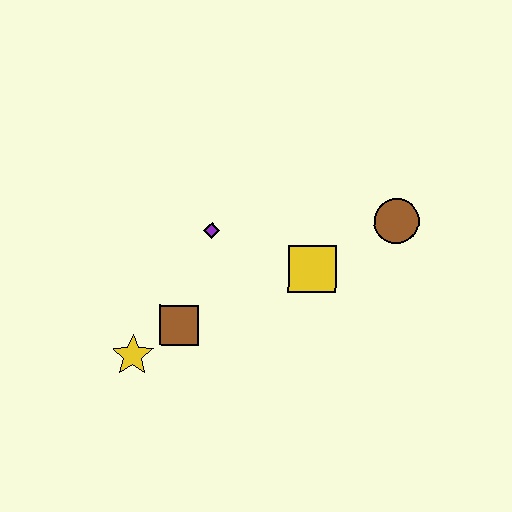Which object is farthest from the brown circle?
The yellow star is farthest from the brown circle.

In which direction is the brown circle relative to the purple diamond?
The brown circle is to the right of the purple diamond.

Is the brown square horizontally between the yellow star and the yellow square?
Yes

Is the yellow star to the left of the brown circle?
Yes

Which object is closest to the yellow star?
The brown square is closest to the yellow star.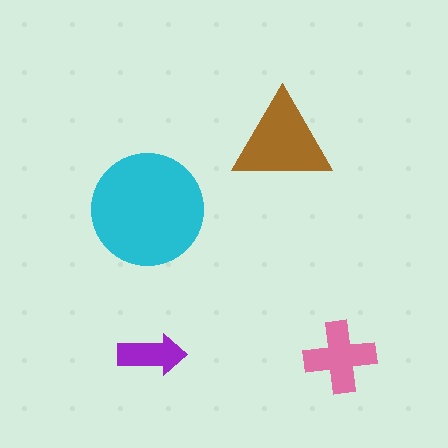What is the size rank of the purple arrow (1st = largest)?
4th.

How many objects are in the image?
There are 4 objects in the image.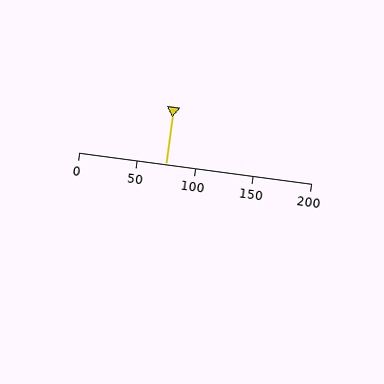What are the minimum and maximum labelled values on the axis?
The axis runs from 0 to 200.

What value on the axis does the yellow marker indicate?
The marker indicates approximately 75.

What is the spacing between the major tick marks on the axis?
The major ticks are spaced 50 apart.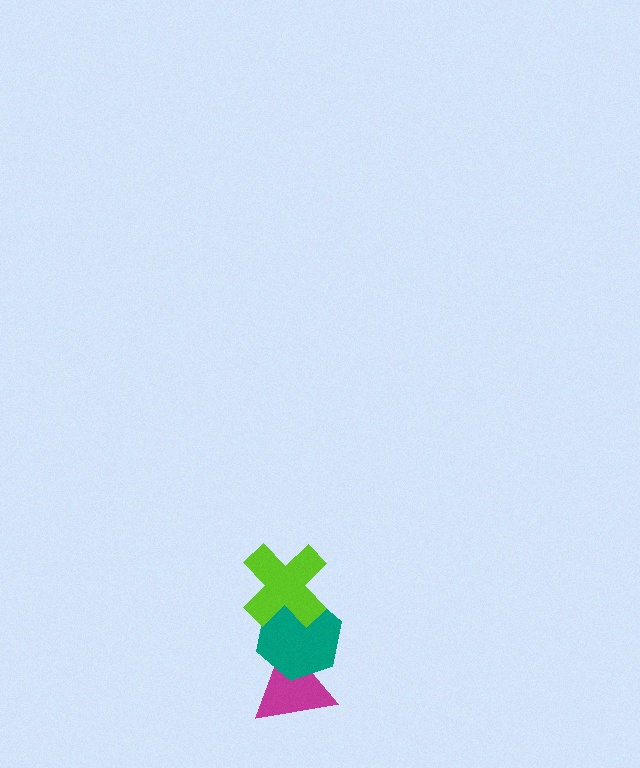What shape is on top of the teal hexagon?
The lime cross is on top of the teal hexagon.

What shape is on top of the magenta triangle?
The teal hexagon is on top of the magenta triangle.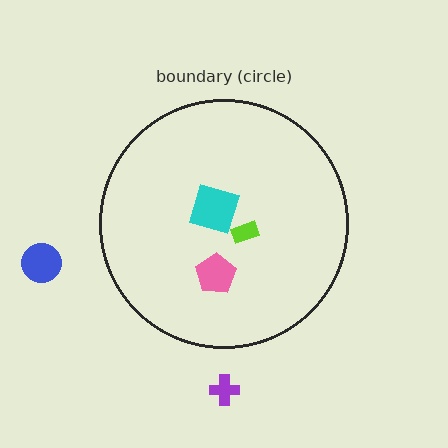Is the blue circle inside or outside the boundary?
Outside.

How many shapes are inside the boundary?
3 inside, 2 outside.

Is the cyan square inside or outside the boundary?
Inside.